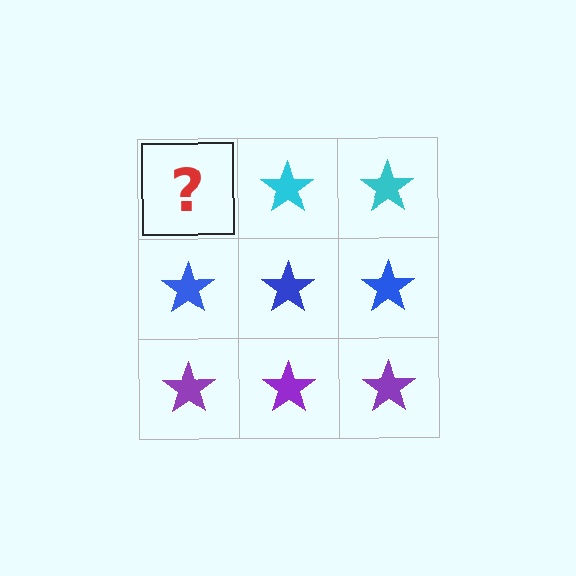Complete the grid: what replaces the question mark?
The question mark should be replaced with a cyan star.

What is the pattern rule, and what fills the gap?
The rule is that each row has a consistent color. The gap should be filled with a cyan star.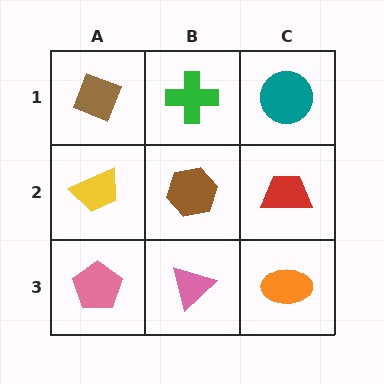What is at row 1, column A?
A brown diamond.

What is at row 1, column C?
A teal circle.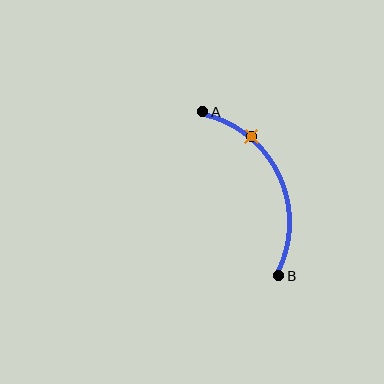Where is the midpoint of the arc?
The arc midpoint is the point on the curve farthest from the straight line joining A and B. It sits to the right of that line.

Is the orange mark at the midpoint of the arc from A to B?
No. The orange mark lies on the arc but is closer to endpoint A. The arc midpoint would be at the point on the curve equidistant along the arc from both A and B.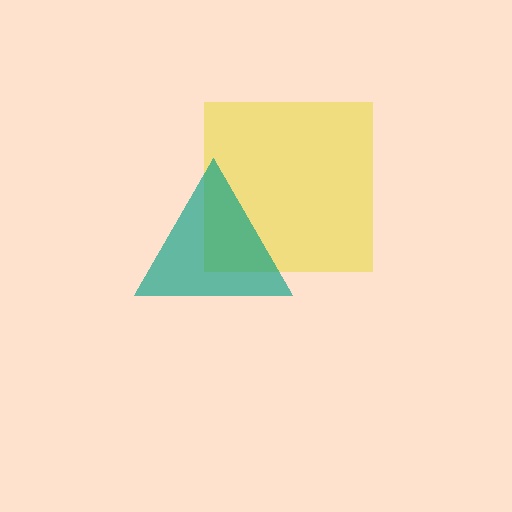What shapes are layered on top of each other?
The layered shapes are: a yellow square, a teal triangle.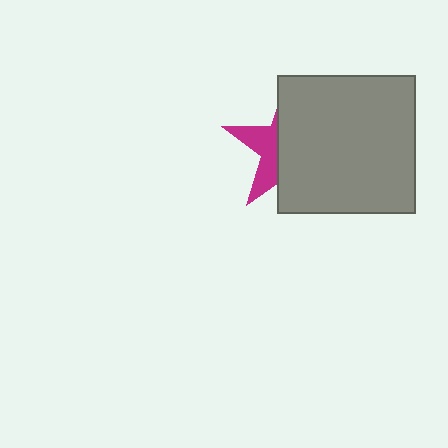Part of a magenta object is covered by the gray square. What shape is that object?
It is a star.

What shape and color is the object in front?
The object in front is a gray square.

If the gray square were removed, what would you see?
You would see the complete magenta star.